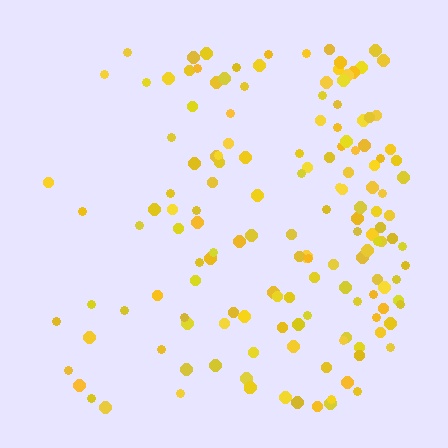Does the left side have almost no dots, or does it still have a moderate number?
Still a moderate number, just noticeably fewer than the right.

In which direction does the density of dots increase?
From left to right, with the right side densest.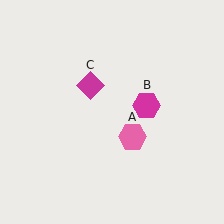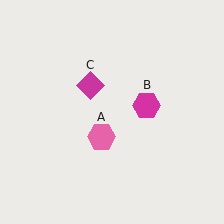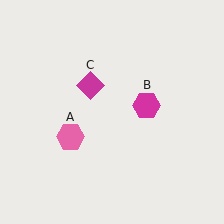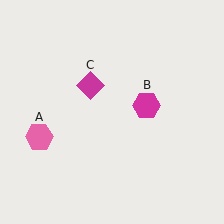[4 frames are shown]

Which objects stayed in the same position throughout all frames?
Magenta hexagon (object B) and magenta diamond (object C) remained stationary.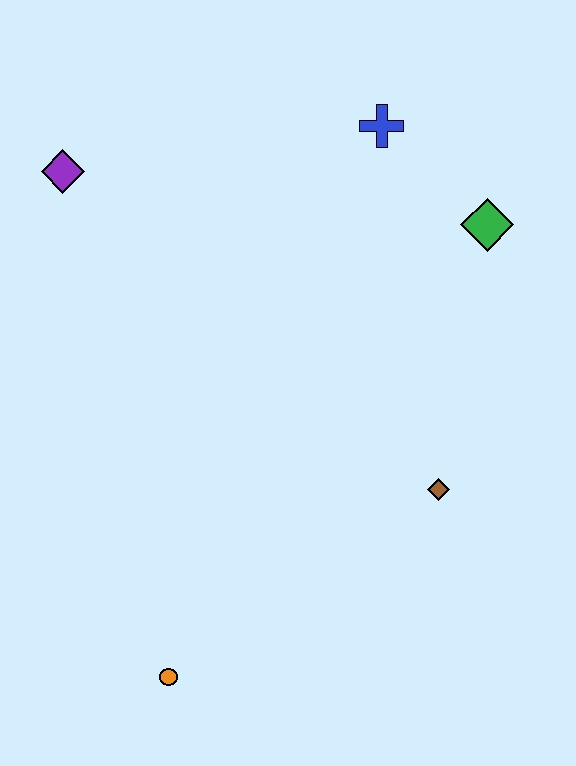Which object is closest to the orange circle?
The brown diamond is closest to the orange circle.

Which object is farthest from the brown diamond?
The purple diamond is farthest from the brown diamond.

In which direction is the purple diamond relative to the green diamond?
The purple diamond is to the left of the green diamond.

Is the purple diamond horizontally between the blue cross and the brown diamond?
No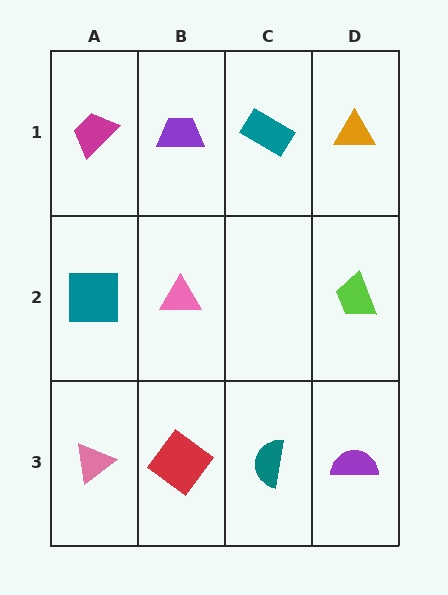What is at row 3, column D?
A purple semicircle.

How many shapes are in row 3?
4 shapes.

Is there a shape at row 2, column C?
No, that cell is empty.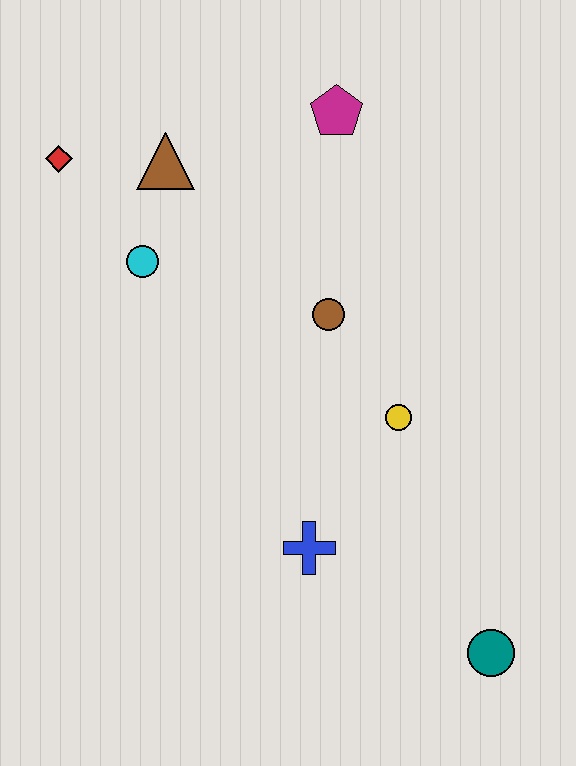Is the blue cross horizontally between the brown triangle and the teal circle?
Yes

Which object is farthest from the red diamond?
The teal circle is farthest from the red diamond.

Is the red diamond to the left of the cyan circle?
Yes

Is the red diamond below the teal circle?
No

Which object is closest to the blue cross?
The yellow circle is closest to the blue cross.